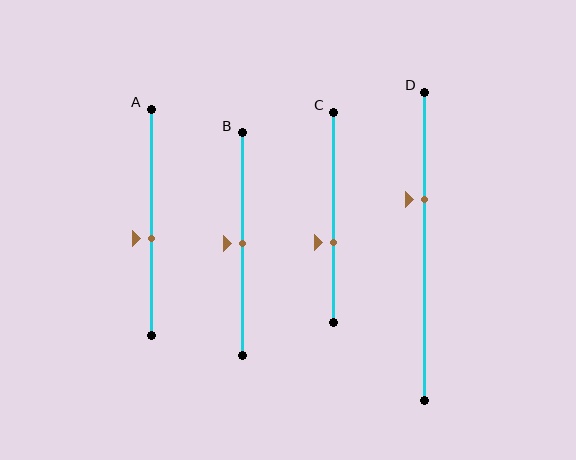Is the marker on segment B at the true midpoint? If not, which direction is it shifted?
Yes, the marker on segment B is at the true midpoint.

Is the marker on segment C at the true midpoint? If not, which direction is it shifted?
No, the marker on segment C is shifted downward by about 12% of the segment length.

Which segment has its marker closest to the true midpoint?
Segment B has its marker closest to the true midpoint.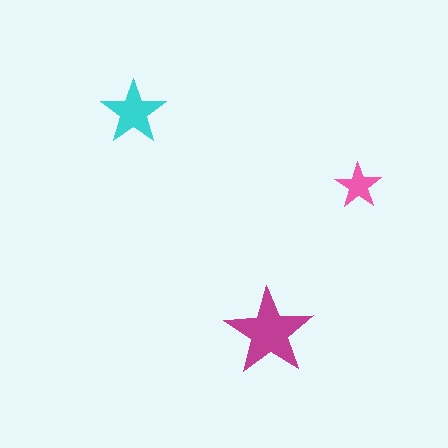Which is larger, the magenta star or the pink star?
The magenta one.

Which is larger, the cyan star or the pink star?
The cyan one.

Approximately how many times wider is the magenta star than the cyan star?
About 1.5 times wider.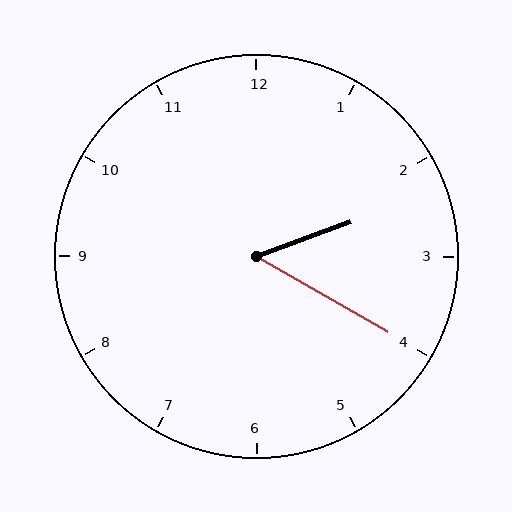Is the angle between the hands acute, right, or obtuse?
It is acute.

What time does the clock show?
2:20.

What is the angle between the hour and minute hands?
Approximately 50 degrees.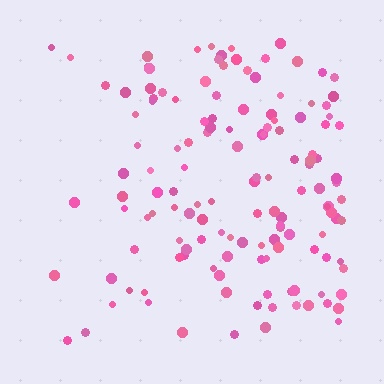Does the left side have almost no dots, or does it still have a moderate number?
Still a moderate number, just noticeably fewer than the right.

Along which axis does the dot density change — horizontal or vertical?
Horizontal.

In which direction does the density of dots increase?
From left to right, with the right side densest.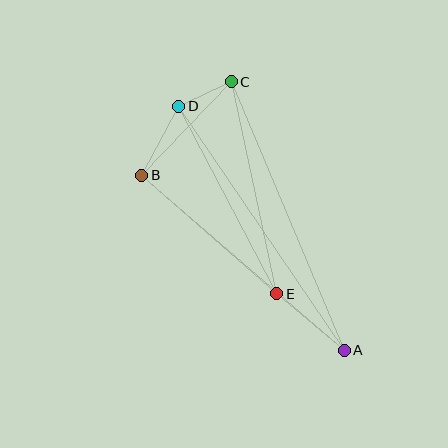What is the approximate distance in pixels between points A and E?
The distance between A and E is approximately 88 pixels.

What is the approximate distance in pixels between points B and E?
The distance between B and E is approximately 180 pixels.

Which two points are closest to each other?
Points C and D are closest to each other.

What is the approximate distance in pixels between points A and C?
The distance between A and C is approximately 291 pixels.